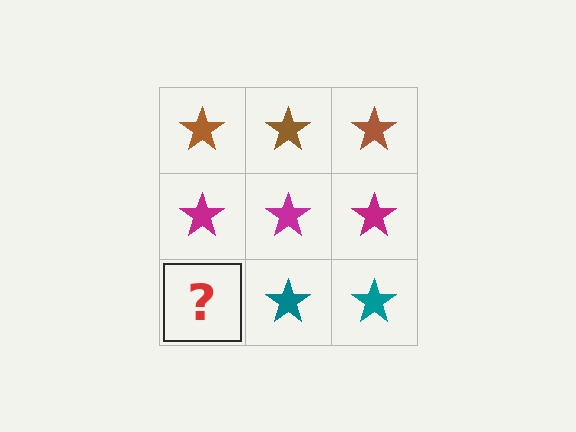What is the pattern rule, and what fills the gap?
The rule is that each row has a consistent color. The gap should be filled with a teal star.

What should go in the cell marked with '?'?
The missing cell should contain a teal star.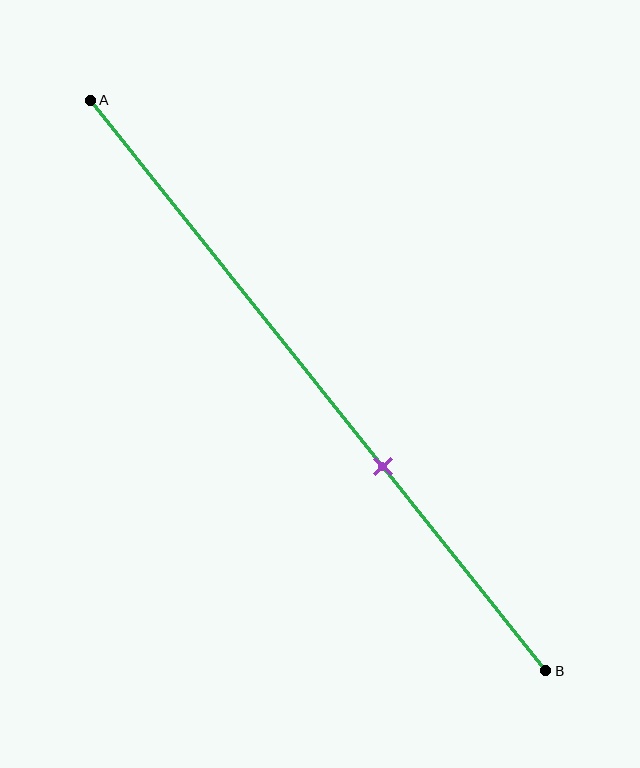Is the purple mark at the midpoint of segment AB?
No, the mark is at about 65% from A, not at the 50% midpoint.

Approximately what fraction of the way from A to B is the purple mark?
The purple mark is approximately 65% of the way from A to B.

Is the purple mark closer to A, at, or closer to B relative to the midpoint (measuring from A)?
The purple mark is closer to point B than the midpoint of segment AB.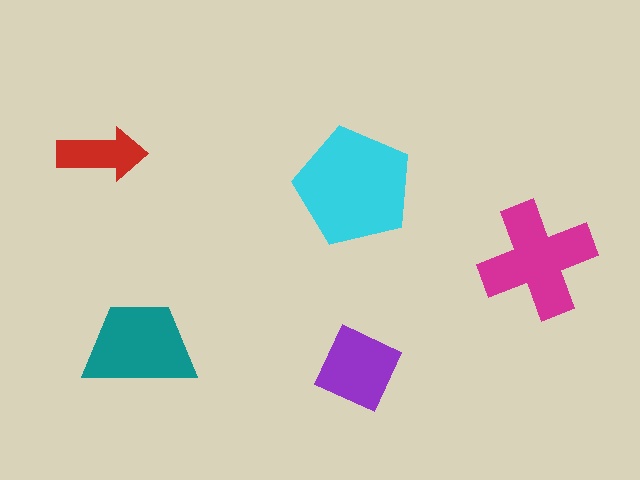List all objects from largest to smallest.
The cyan pentagon, the magenta cross, the teal trapezoid, the purple square, the red arrow.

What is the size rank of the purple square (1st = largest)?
4th.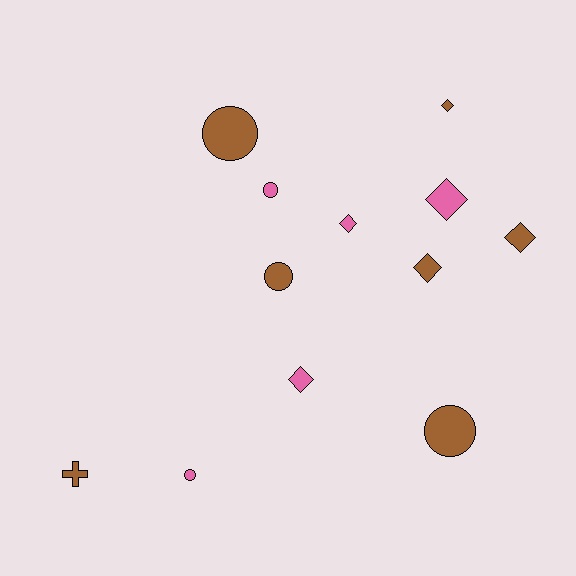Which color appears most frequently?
Brown, with 7 objects.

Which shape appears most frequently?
Diamond, with 6 objects.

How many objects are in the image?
There are 12 objects.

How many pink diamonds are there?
There are 3 pink diamonds.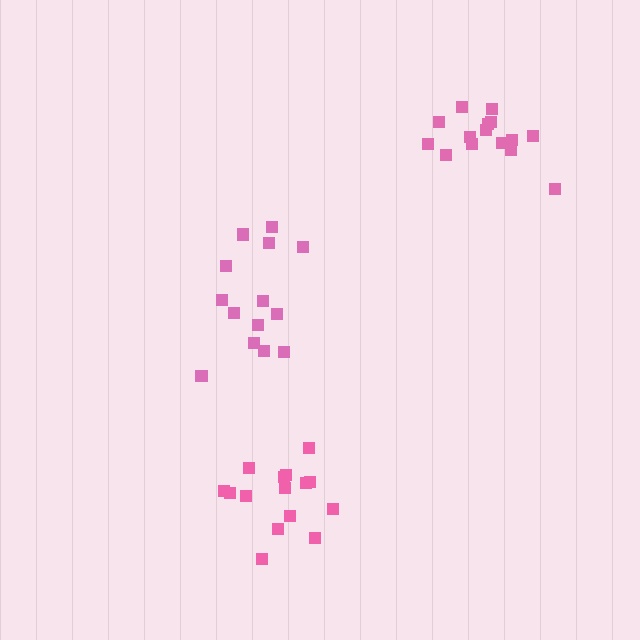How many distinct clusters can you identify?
There are 3 distinct clusters.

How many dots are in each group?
Group 1: 15 dots, Group 2: 15 dots, Group 3: 14 dots (44 total).